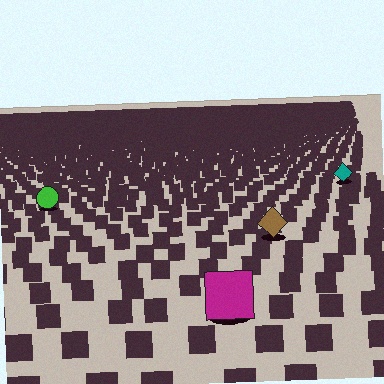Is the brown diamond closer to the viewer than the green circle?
Yes. The brown diamond is closer — you can tell from the texture gradient: the ground texture is coarser near it.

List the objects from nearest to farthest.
From nearest to farthest: the magenta square, the brown diamond, the green circle, the teal diamond.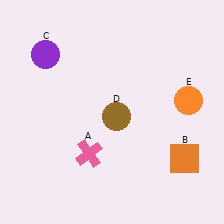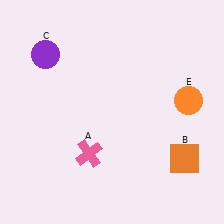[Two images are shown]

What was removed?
The brown circle (D) was removed in Image 2.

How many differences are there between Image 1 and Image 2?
There is 1 difference between the two images.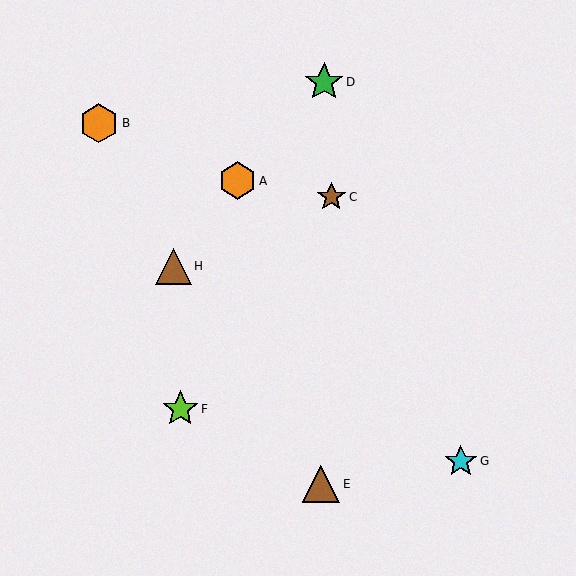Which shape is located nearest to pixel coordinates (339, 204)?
The brown star (labeled C) at (331, 197) is nearest to that location.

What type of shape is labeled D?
Shape D is a green star.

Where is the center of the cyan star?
The center of the cyan star is at (461, 461).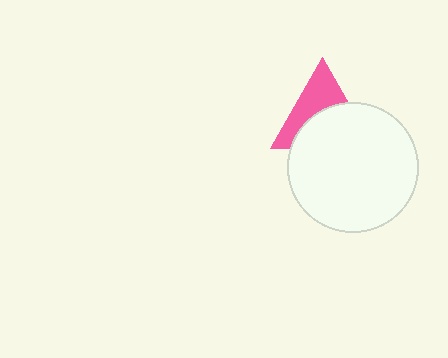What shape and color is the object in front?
The object in front is a white circle.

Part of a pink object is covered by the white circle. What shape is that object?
It is a triangle.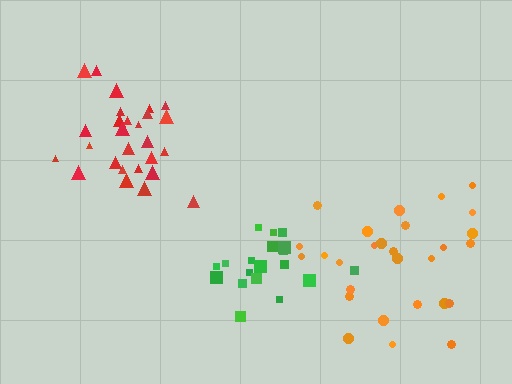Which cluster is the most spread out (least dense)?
Orange.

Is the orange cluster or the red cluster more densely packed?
Red.